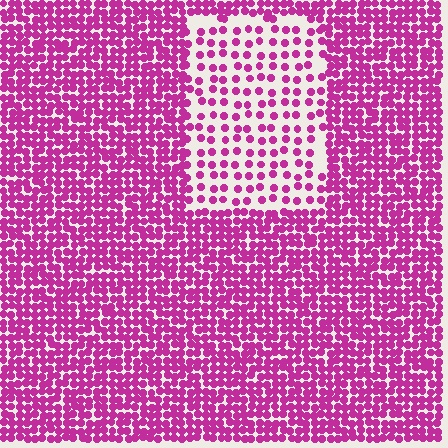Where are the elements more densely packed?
The elements are more densely packed outside the rectangle boundary.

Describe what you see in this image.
The image contains small magenta elements arranged at two different densities. A rectangle-shaped region is visible where the elements are less densely packed than the surrounding area.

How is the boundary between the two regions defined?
The boundary is defined by a change in element density (approximately 2.4x ratio). All elements are the same color, size, and shape.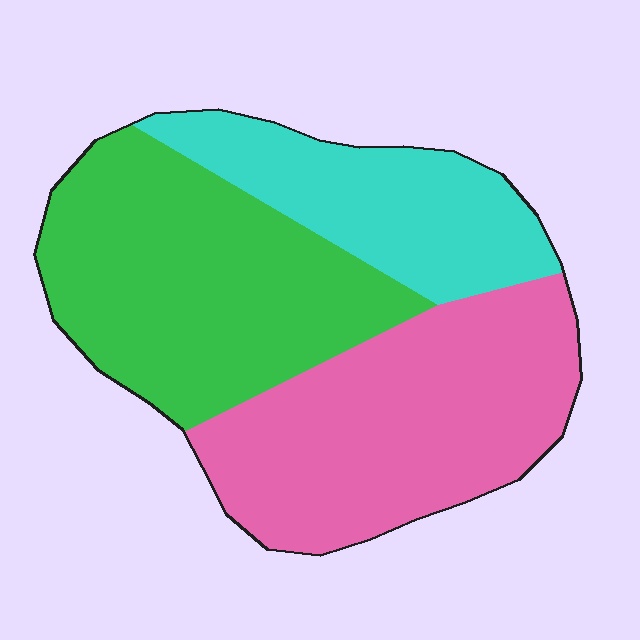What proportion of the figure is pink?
Pink takes up about three eighths (3/8) of the figure.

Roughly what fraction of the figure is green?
Green covers around 40% of the figure.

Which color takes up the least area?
Cyan, at roughly 25%.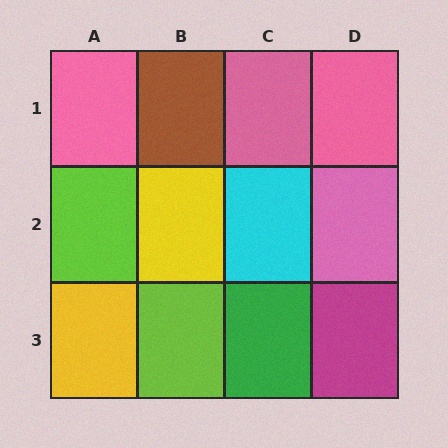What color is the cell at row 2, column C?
Cyan.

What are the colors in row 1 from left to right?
Pink, brown, pink, pink.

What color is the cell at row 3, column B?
Lime.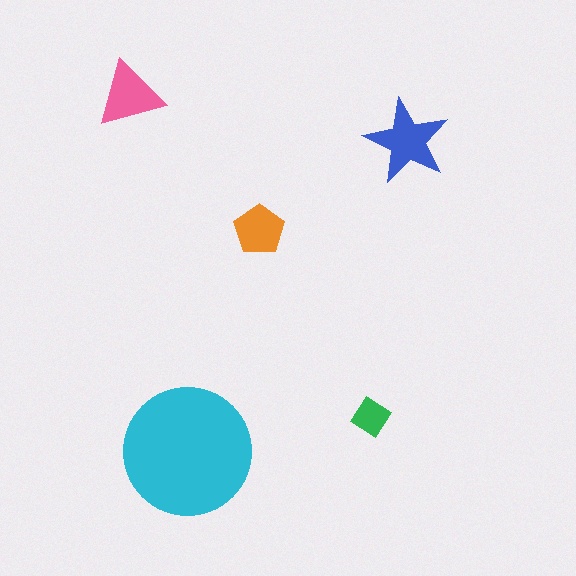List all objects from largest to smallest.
The cyan circle, the blue star, the pink triangle, the orange pentagon, the green diamond.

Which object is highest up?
The pink triangle is topmost.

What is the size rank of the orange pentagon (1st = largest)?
4th.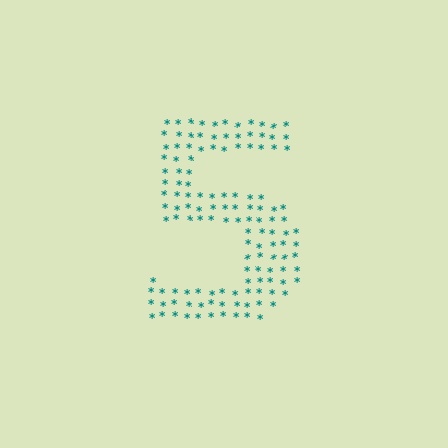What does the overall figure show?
The overall figure shows the digit 5.